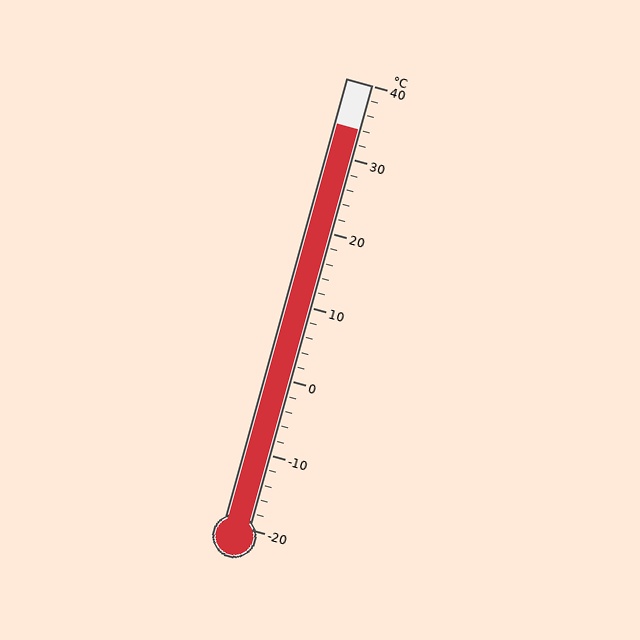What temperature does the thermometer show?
The thermometer shows approximately 34°C.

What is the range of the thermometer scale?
The thermometer scale ranges from -20°C to 40°C.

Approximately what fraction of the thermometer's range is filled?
The thermometer is filled to approximately 90% of its range.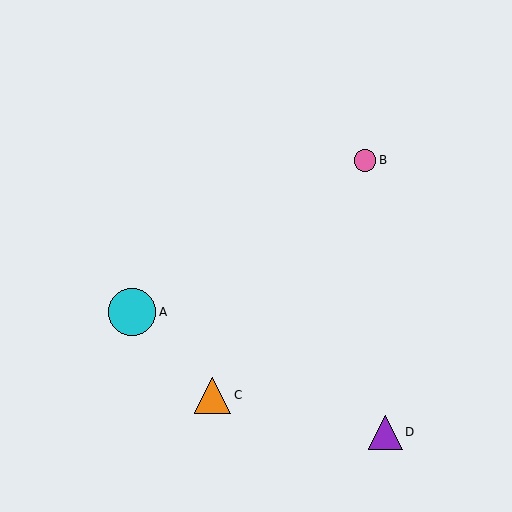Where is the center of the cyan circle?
The center of the cyan circle is at (132, 312).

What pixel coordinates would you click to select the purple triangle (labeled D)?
Click at (385, 432) to select the purple triangle D.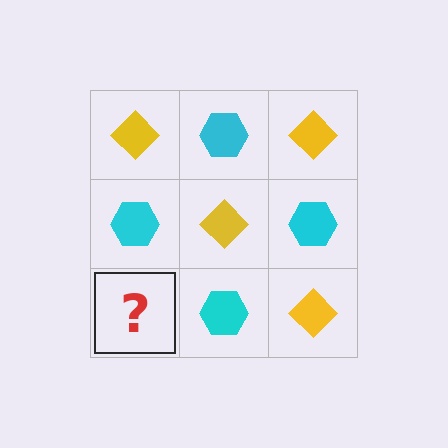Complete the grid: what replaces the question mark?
The question mark should be replaced with a yellow diamond.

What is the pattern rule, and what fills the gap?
The rule is that it alternates yellow diamond and cyan hexagon in a checkerboard pattern. The gap should be filled with a yellow diamond.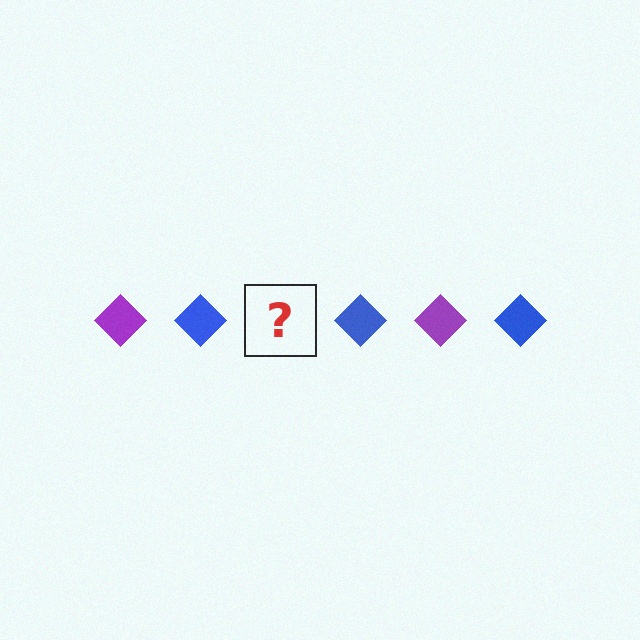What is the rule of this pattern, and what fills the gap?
The rule is that the pattern cycles through purple, blue diamonds. The gap should be filled with a purple diamond.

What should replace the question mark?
The question mark should be replaced with a purple diamond.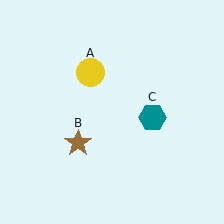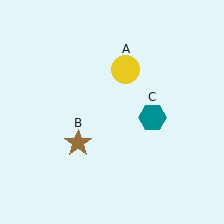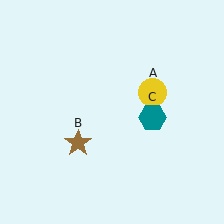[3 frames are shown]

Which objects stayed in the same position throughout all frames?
Brown star (object B) and teal hexagon (object C) remained stationary.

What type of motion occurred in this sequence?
The yellow circle (object A) rotated clockwise around the center of the scene.